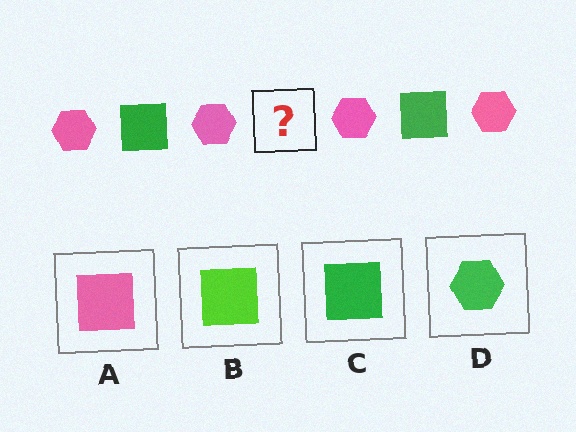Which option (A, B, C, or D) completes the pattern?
C.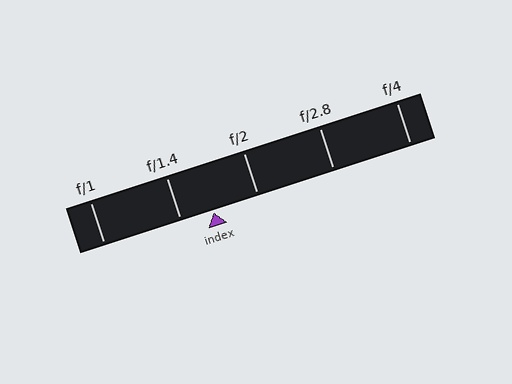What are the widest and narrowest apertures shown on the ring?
The widest aperture shown is f/1 and the narrowest is f/4.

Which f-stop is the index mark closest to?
The index mark is closest to f/1.4.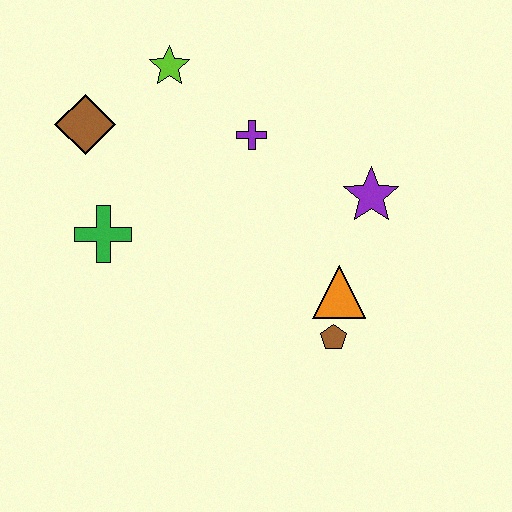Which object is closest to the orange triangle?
The brown pentagon is closest to the orange triangle.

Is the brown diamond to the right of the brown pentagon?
No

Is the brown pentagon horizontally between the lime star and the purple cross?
No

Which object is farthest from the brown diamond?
The brown pentagon is farthest from the brown diamond.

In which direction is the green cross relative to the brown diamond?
The green cross is below the brown diamond.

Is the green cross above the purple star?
No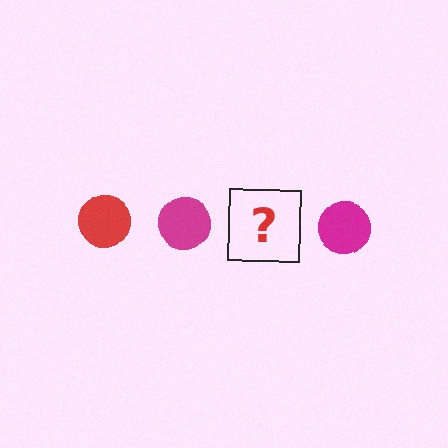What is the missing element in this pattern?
The missing element is a red circle.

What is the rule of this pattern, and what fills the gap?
The rule is that the pattern cycles through red, magenta circles. The gap should be filled with a red circle.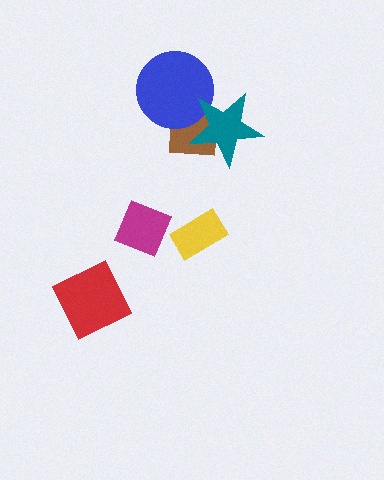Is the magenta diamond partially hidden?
No, no other shape covers it.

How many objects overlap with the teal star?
2 objects overlap with the teal star.